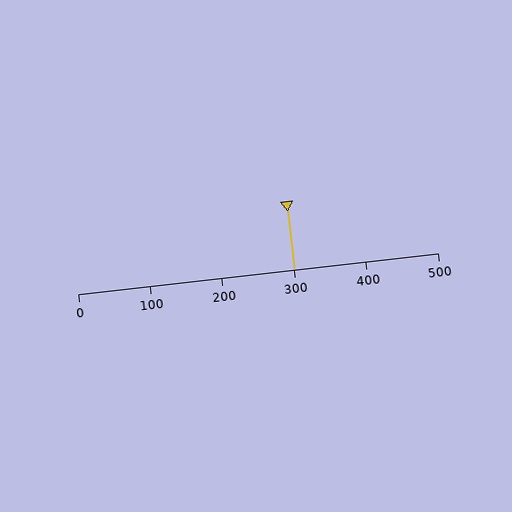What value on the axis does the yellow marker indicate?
The marker indicates approximately 300.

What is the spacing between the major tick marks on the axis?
The major ticks are spaced 100 apart.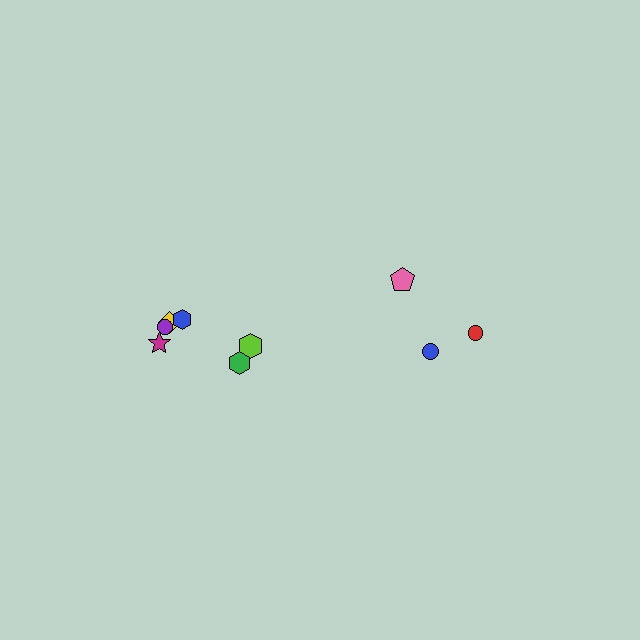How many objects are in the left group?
There are 6 objects.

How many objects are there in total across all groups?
There are 9 objects.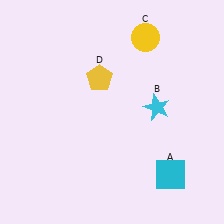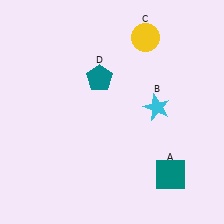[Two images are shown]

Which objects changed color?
A changed from cyan to teal. D changed from yellow to teal.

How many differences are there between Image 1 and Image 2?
There are 2 differences between the two images.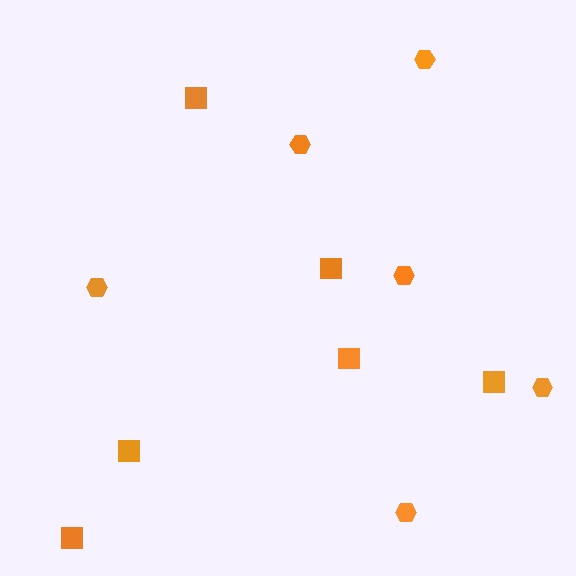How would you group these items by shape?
There are 2 groups: one group of squares (6) and one group of hexagons (6).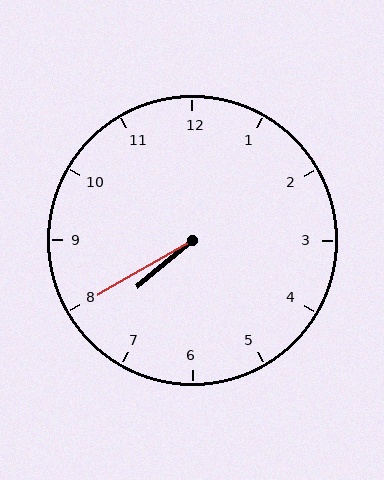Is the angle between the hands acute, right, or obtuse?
It is acute.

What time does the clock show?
7:40.